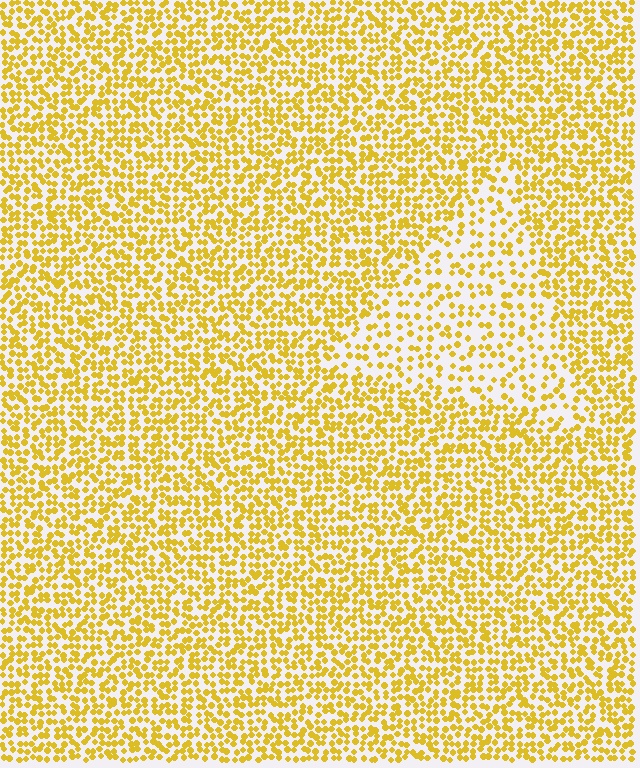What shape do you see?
I see a triangle.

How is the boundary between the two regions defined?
The boundary is defined by a change in element density (approximately 1.9x ratio). All elements are the same color, size, and shape.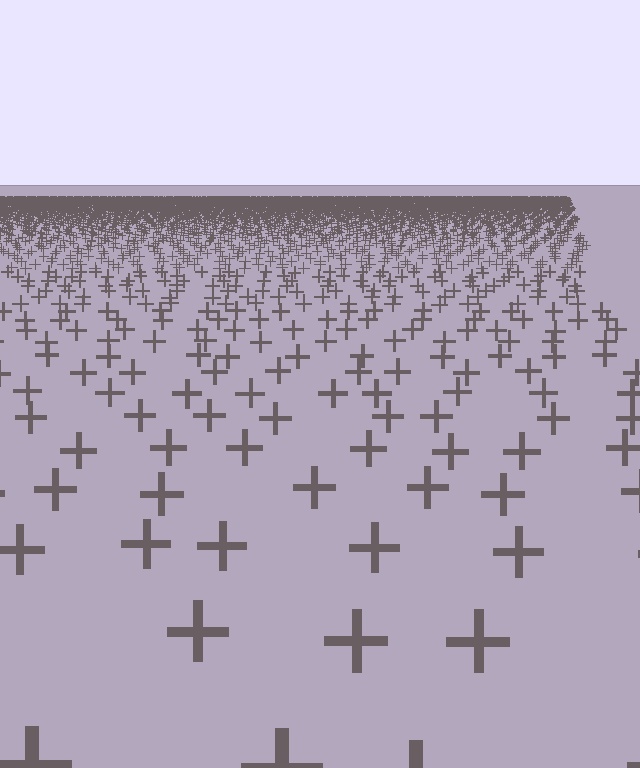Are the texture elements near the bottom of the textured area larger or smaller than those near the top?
Larger. Near the bottom, elements are closer to the viewer and appear at a bigger on-screen size.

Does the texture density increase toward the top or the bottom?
Density increases toward the top.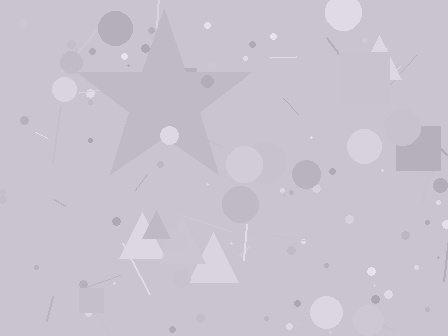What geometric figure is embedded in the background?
A star is embedded in the background.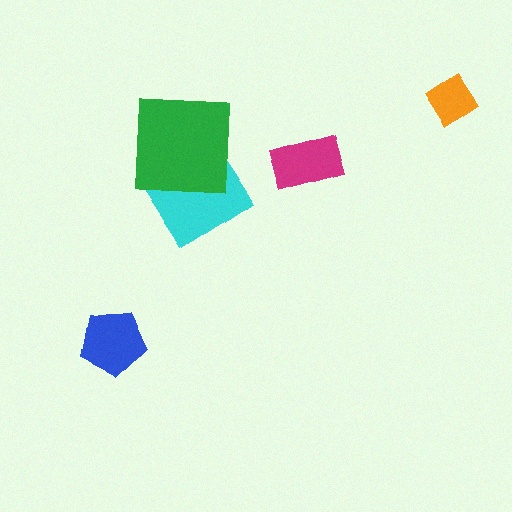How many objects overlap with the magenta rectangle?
0 objects overlap with the magenta rectangle.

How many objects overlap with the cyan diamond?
1 object overlaps with the cyan diamond.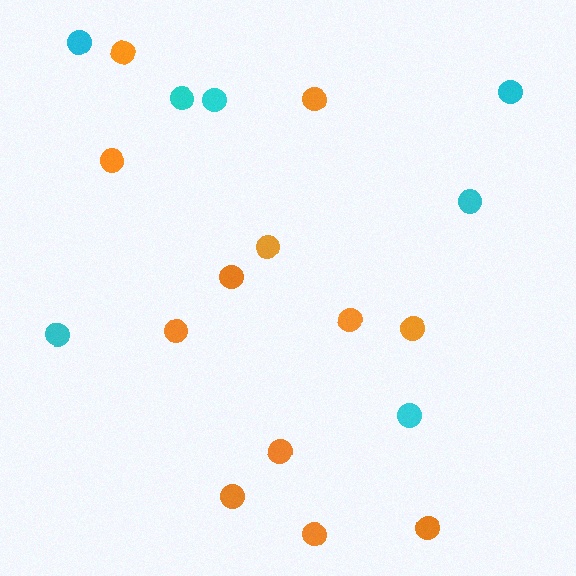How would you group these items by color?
There are 2 groups: one group of cyan circles (7) and one group of orange circles (12).